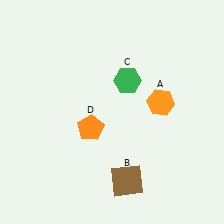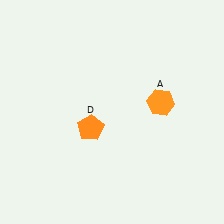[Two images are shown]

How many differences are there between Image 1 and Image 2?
There are 2 differences between the two images.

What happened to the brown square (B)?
The brown square (B) was removed in Image 2. It was in the bottom-right area of Image 1.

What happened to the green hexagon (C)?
The green hexagon (C) was removed in Image 2. It was in the top-right area of Image 1.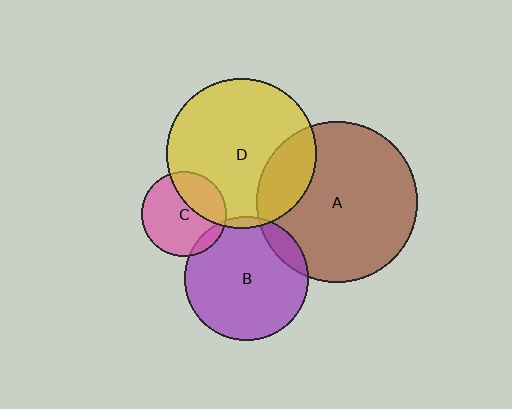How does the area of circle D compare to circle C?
Approximately 3.1 times.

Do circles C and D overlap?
Yes.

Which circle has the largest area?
Circle A (brown).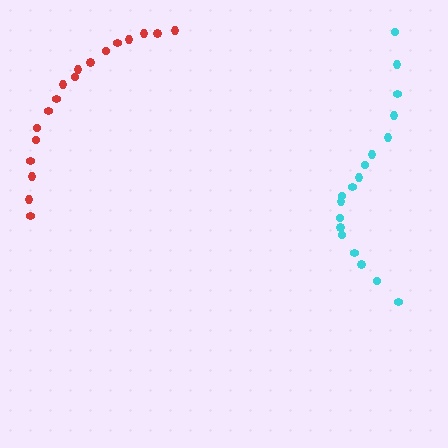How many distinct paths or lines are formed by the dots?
There are 2 distinct paths.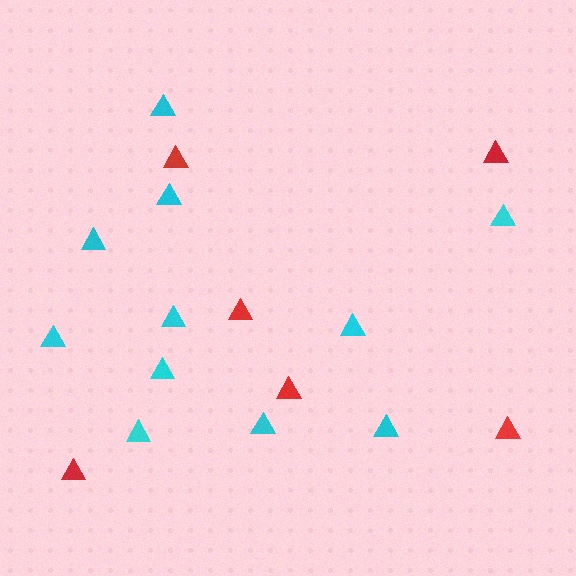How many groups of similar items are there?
There are 2 groups: one group of red triangles (6) and one group of cyan triangles (11).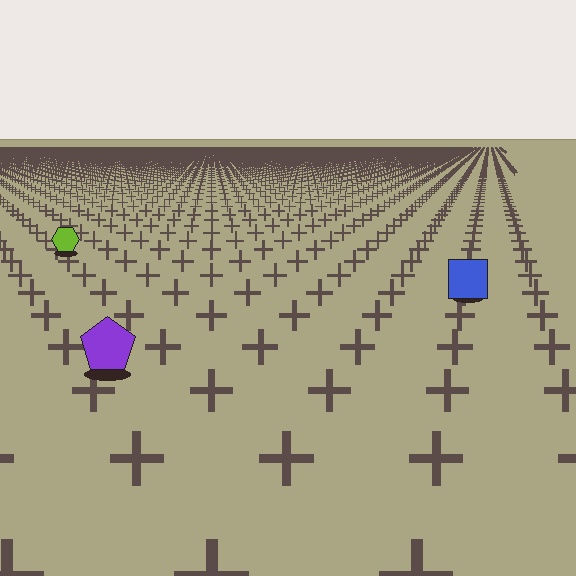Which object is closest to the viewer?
The purple pentagon is closest. The texture marks near it are larger and more spread out.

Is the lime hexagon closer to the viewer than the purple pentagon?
No. The purple pentagon is closer — you can tell from the texture gradient: the ground texture is coarser near it.